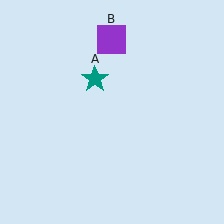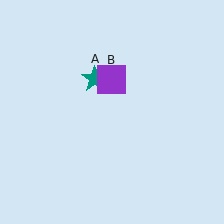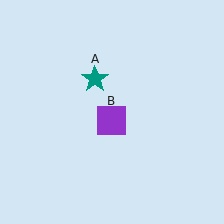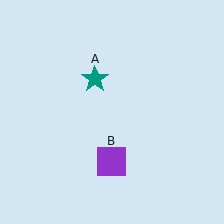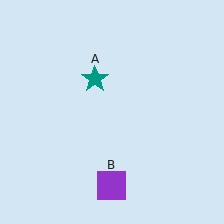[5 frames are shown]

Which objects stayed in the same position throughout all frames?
Teal star (object A) remained stationary.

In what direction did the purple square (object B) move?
The purple square (object B) moved down.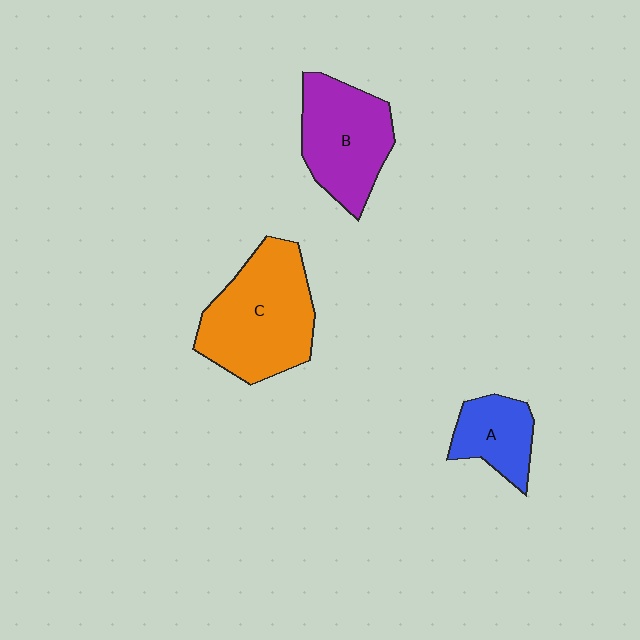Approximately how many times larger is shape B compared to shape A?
Approximately 1.7 times.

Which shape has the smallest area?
Shape A (blue).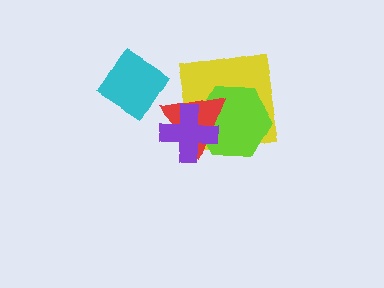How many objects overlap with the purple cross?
3 objects overlap with the purple cross.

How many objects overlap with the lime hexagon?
3 objects overlap with the lime hexagon.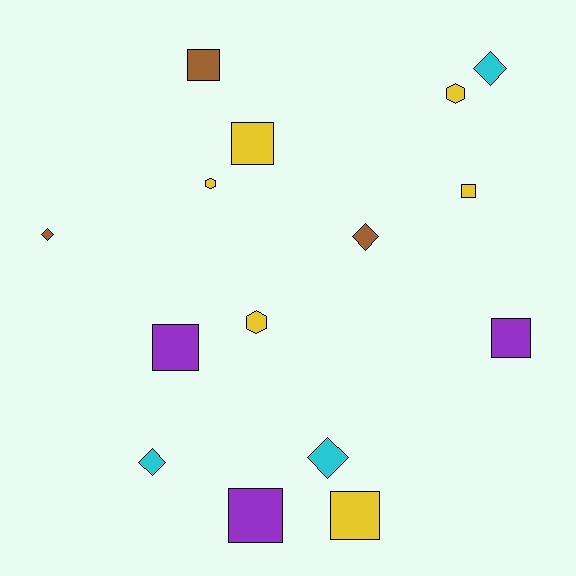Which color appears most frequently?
Yellow, with 6 objects.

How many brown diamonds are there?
There are 2 brown diamonds.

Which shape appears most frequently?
Square, with 7 objects.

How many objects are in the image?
There are 15 objects.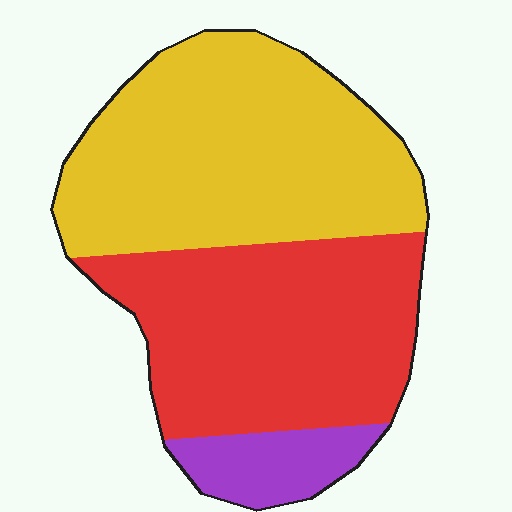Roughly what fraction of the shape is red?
Red takes up between a third and a half of the shape.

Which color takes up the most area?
Yellow, at roughly 50%.